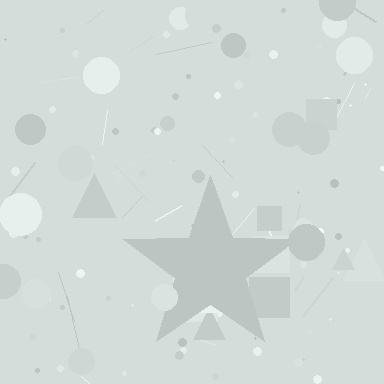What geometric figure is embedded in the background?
A star is embedded in the background.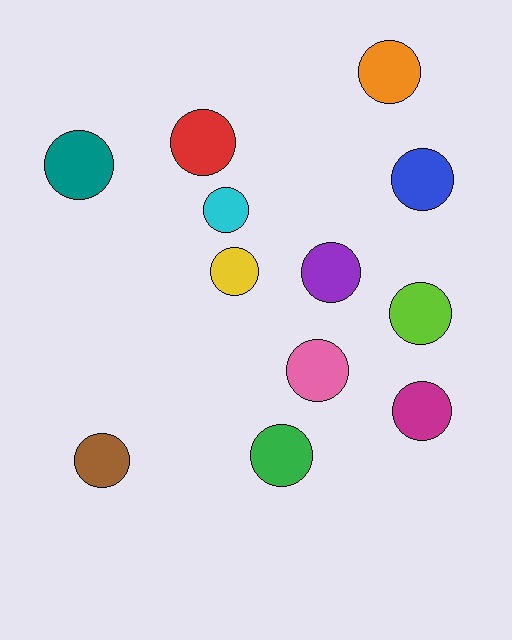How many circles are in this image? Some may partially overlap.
There are 12 circles.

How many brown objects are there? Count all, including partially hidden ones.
There is 1 brown object.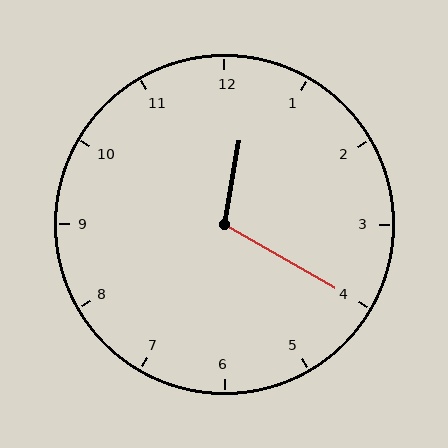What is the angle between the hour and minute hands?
Approximately 110 degrees.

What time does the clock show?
12:20.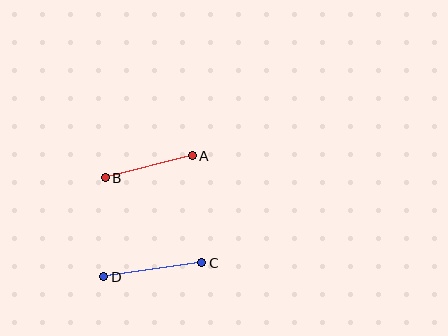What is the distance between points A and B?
The distance is approximately 90 pixels.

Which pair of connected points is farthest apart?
Points C and D are farthest apart.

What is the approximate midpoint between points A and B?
The midpoint is at approximately (149, 167) pixels.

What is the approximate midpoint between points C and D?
The midpoint is at approximately (153, 270) pixels.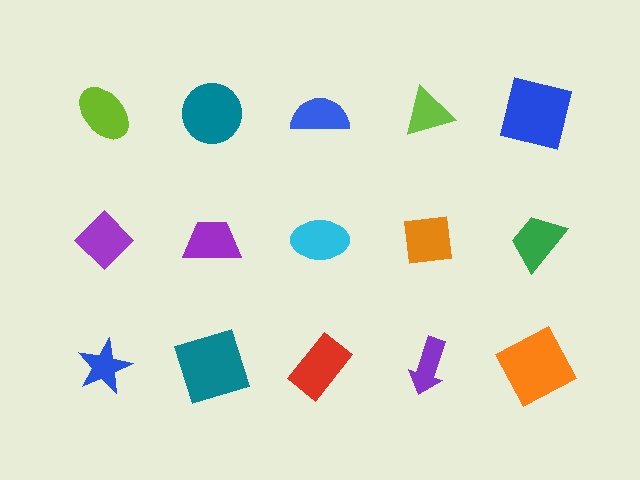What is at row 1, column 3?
A blue semicircle.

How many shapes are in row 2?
5 shapes.